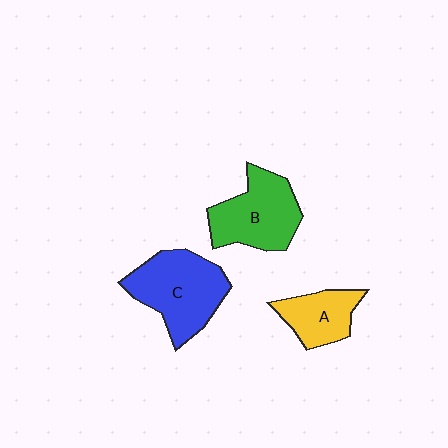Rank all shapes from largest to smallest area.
From largest to smallest: C (blue), B (green), A (yellow).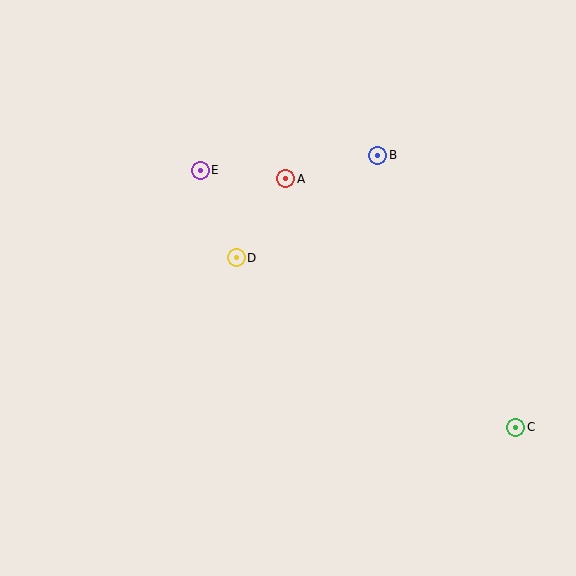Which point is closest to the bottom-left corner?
Point D is closest to the bottom-left corner.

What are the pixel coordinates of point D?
Point D is at (236, 258).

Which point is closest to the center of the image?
Point D at (236, 258) is closest to the center.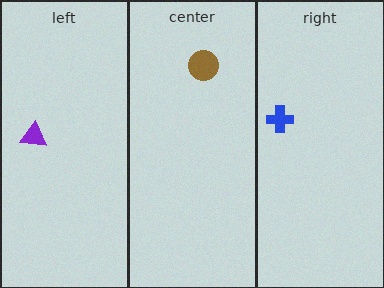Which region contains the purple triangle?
The left region.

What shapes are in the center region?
The brown circle.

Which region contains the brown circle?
The center region.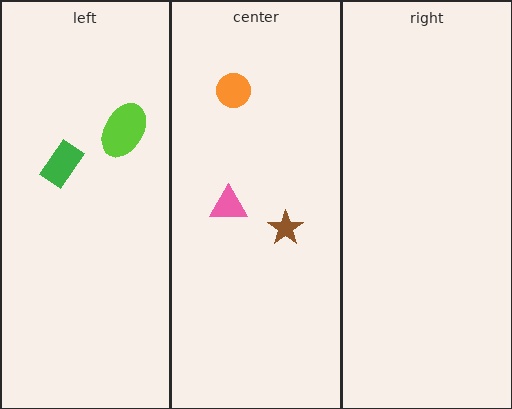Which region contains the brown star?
The center region.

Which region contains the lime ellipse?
The left region.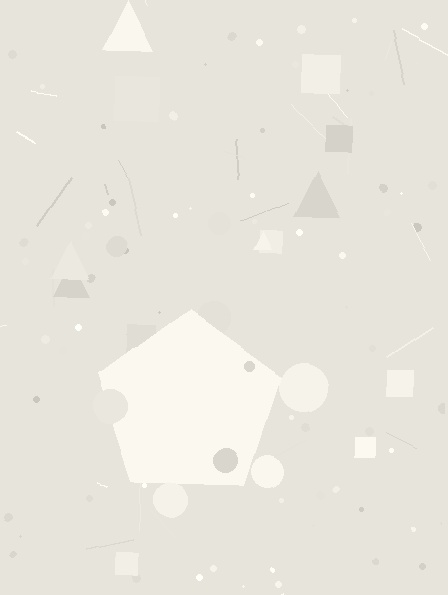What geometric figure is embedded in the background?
A pentagon is embedded in the background.